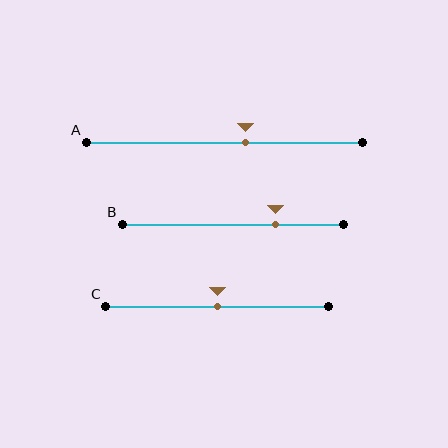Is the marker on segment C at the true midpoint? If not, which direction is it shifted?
Yes, the marker on segment C is at the true midpoint.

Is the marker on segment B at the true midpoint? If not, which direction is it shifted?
No, the marker on segment B is shifted to the right by about 19% of the segment length.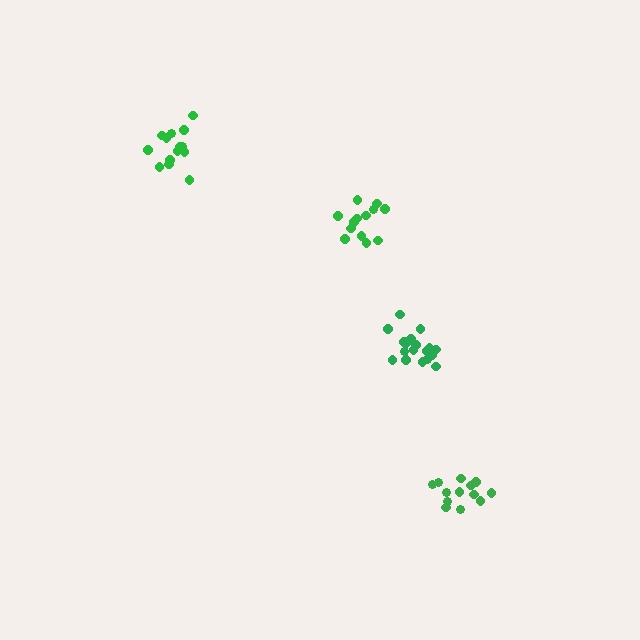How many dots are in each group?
Group 1: 18 dots, Group 2: 13 dots, Group 3: 13 dots, Group 4: 15 dots (59 total).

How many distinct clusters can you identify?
There are 4 distinct clusters.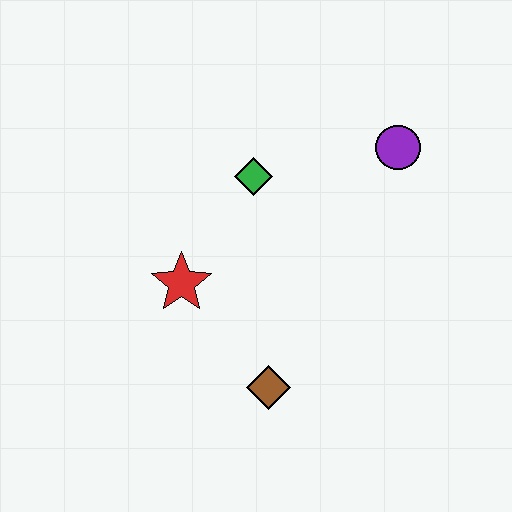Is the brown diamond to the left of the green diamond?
No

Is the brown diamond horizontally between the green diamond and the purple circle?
Yes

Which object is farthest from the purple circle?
The brown diamond is farthest from the purple circle.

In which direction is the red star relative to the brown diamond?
The red star is above the brown diamond.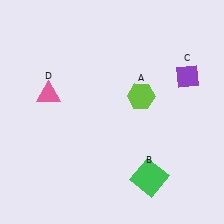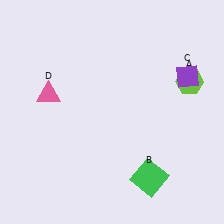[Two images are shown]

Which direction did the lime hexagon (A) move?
The lime hexagon (A) moved right.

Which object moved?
The lime hexagon (A) moved right.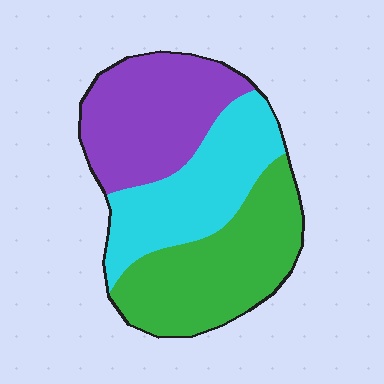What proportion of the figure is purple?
Purple takes up between a quarter and a half of the figure.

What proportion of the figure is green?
Green covers roughly 35% of the figure.